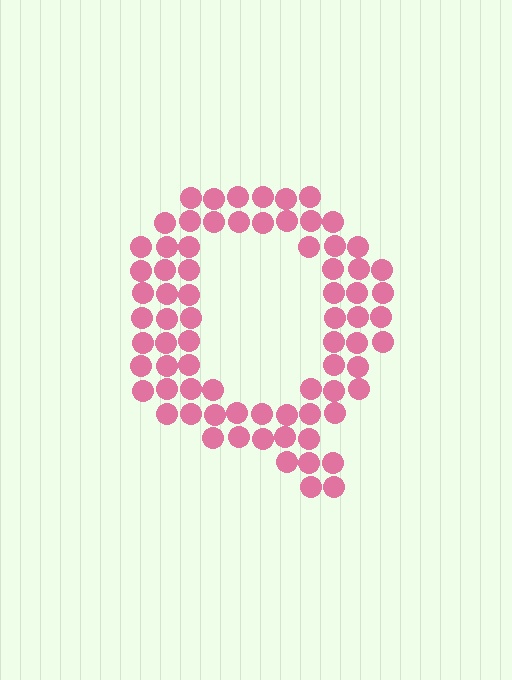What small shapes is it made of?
It is made of small circles.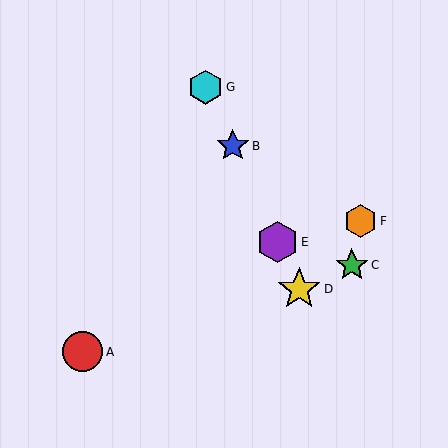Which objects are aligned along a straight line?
Objects B, D, E, G are aligned along a straight line.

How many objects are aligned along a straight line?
4 objects (B, D, E, G) are aligned along a straight line.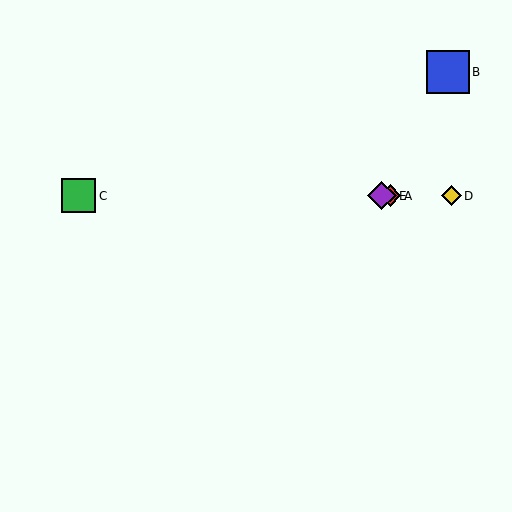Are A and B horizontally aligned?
No, A is at y≈196 and B is at y≈72.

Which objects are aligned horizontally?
Objects A, C, D, E are aligned horizontally.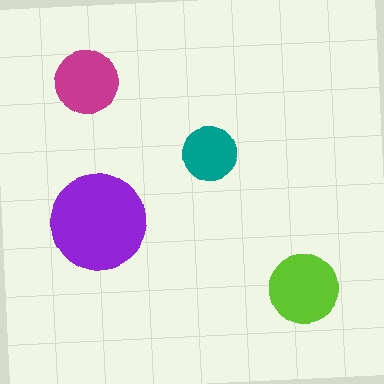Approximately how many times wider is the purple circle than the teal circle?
About 2 times wider.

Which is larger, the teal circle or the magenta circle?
The magenta one.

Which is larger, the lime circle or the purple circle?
The purple one.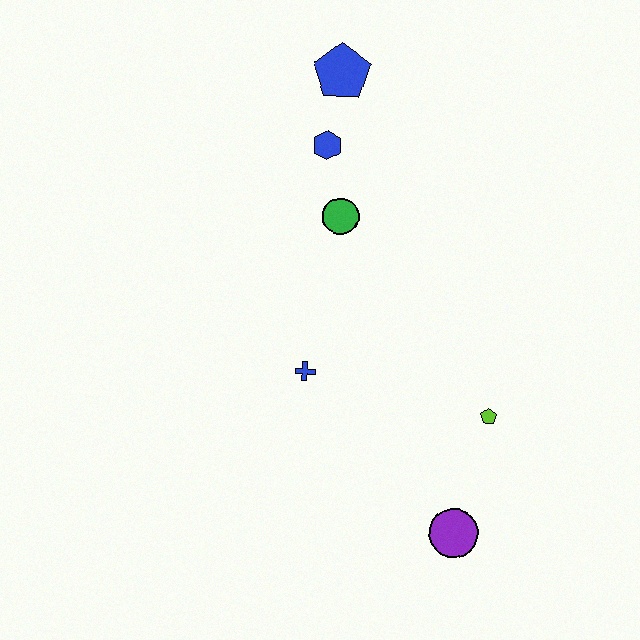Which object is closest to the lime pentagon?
The purple circle is closest to the lime pentagon.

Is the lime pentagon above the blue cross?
No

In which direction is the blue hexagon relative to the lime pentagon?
The blue hexagon is above the lime pentagon.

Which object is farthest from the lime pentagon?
The blue pentagon is farthest from the lime pentagon.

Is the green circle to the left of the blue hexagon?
No